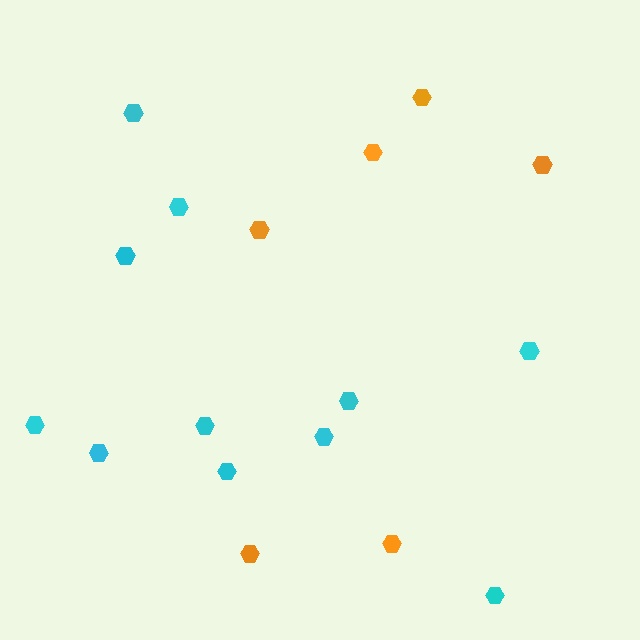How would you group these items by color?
There are 2 groups: one group of orange hexagons (6) and one group of cyan hexagons (11).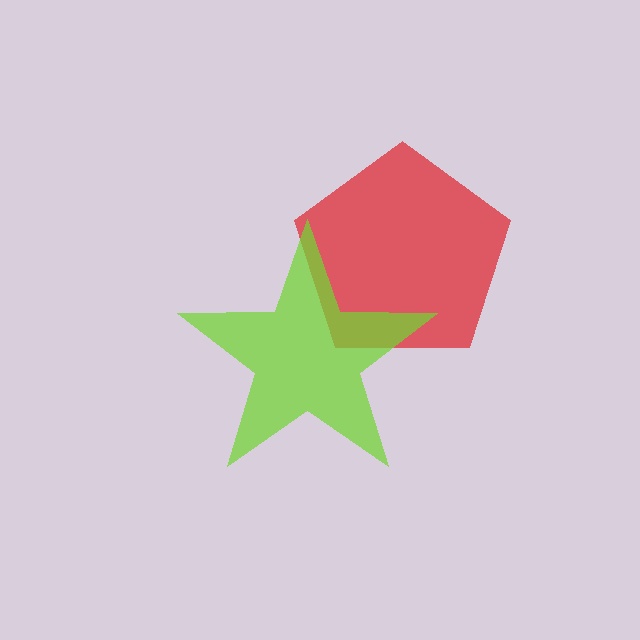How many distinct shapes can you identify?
There are 2 distinct shapes: a red pentagon, a lime star.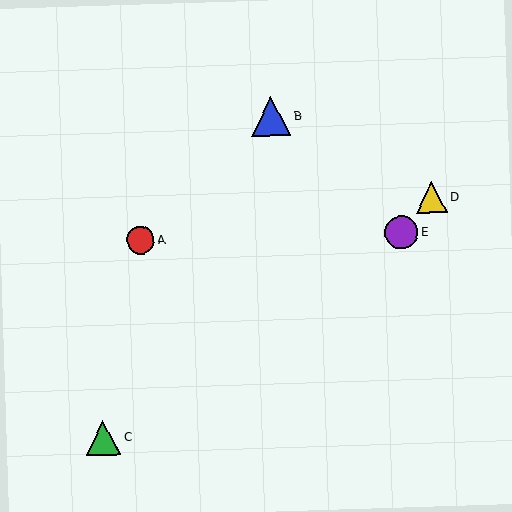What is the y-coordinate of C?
Object C is at y≈438.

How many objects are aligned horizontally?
2 objects (A, E) are aligned horizontally.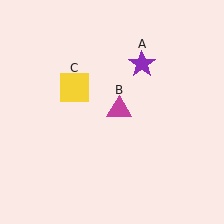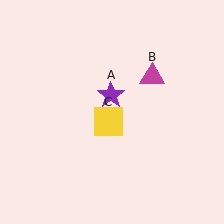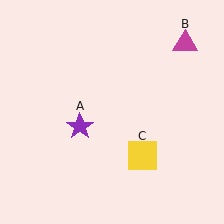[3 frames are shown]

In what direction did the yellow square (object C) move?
The yellow square (object C) moved down and to the right.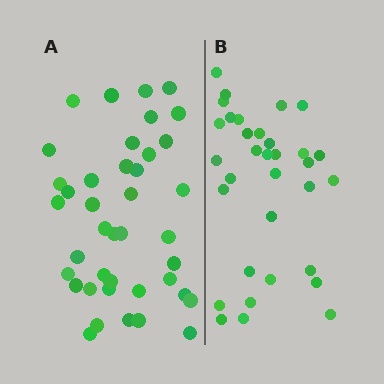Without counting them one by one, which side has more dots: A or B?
Region A (the left region) has more dots.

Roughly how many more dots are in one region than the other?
Region A has roughly 8 or so more dots than region B.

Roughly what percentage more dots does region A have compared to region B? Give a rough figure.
About 20% more.